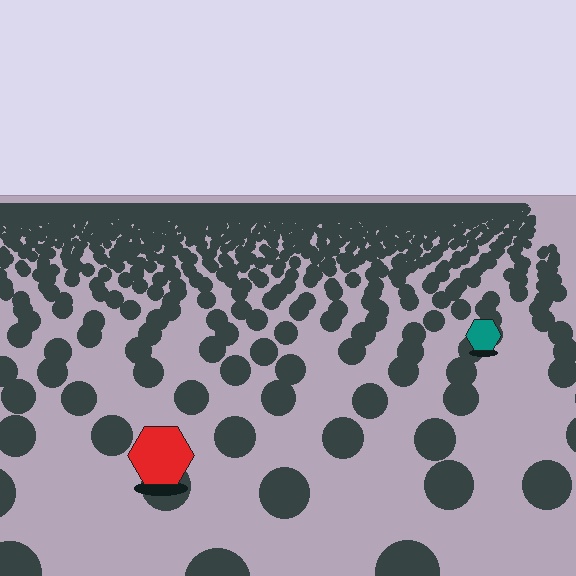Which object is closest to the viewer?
The red hexagon is closest. The texture marks near it are larger and more spread out.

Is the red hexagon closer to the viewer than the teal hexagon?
Yes. The red hexagon is closer — you can tell from the texture gradient: the ground texture is coarser near it.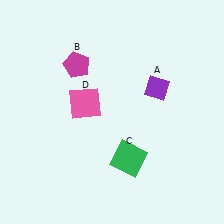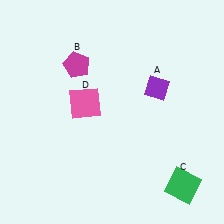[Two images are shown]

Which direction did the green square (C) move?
The green square (C) moved right.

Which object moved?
The green square (C) moved right.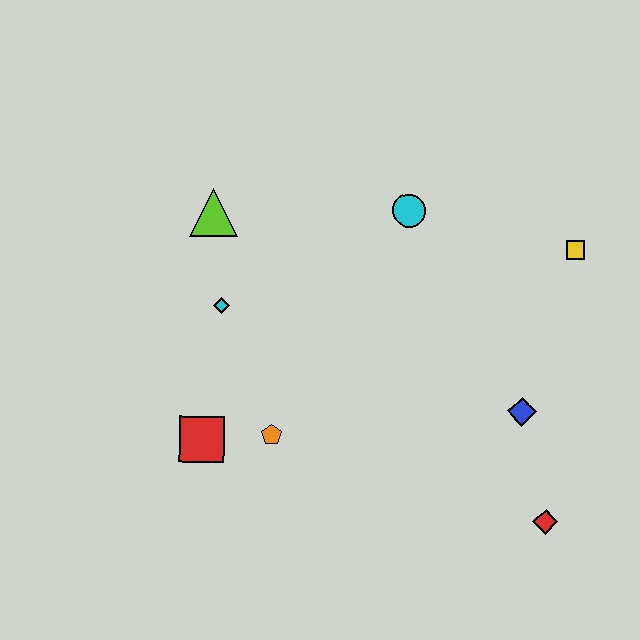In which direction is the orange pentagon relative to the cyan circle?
The orange pentagon is below the cyan circle.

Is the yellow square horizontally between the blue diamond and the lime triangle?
No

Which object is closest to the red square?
The orange pentagon is closest to the red square.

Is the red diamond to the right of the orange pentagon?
Yes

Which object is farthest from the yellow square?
The red square is farthest from the yellow square.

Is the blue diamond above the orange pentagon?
Yes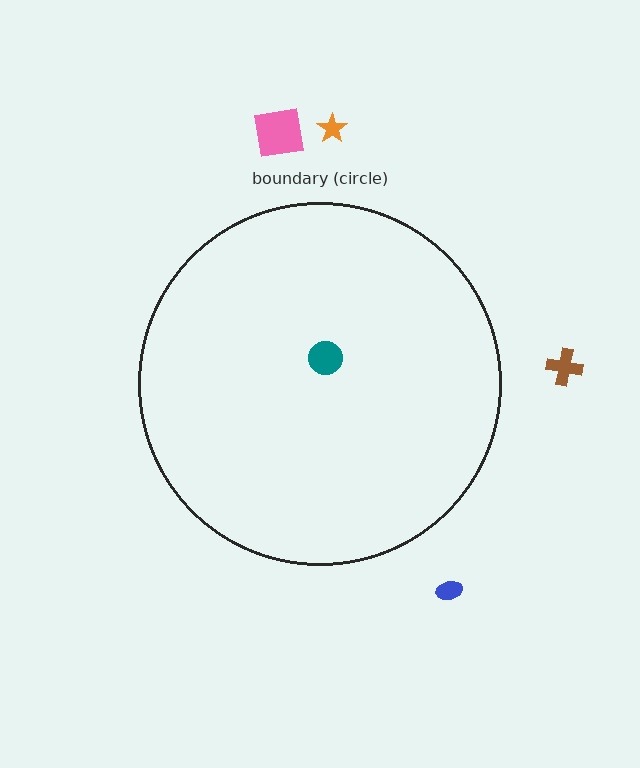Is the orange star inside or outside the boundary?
Outside.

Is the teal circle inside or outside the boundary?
Inside.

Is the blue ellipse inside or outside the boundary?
Outside.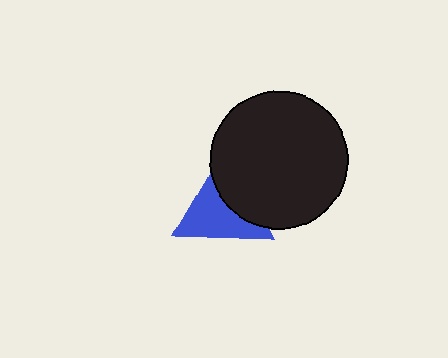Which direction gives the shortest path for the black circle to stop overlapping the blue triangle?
Moving toward the upper-right gives the shortest separation.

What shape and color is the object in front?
The object in front is a black circle.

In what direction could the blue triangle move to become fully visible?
The blue triangle could move toward the lower-left. That would shift it out from behind the black circle entirely.